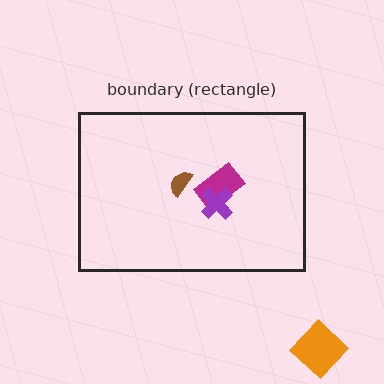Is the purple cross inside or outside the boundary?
Inside.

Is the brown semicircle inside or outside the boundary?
Inside.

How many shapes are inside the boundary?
3 inside, 1 outside.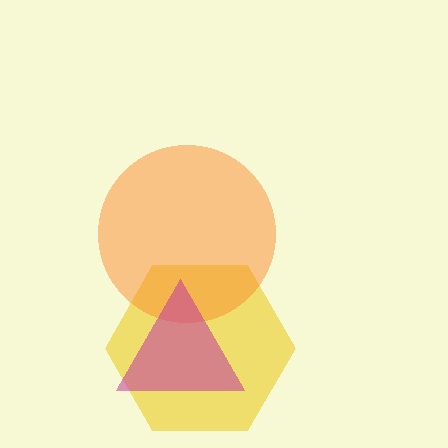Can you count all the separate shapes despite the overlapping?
Yes, there are 3 separate shapes.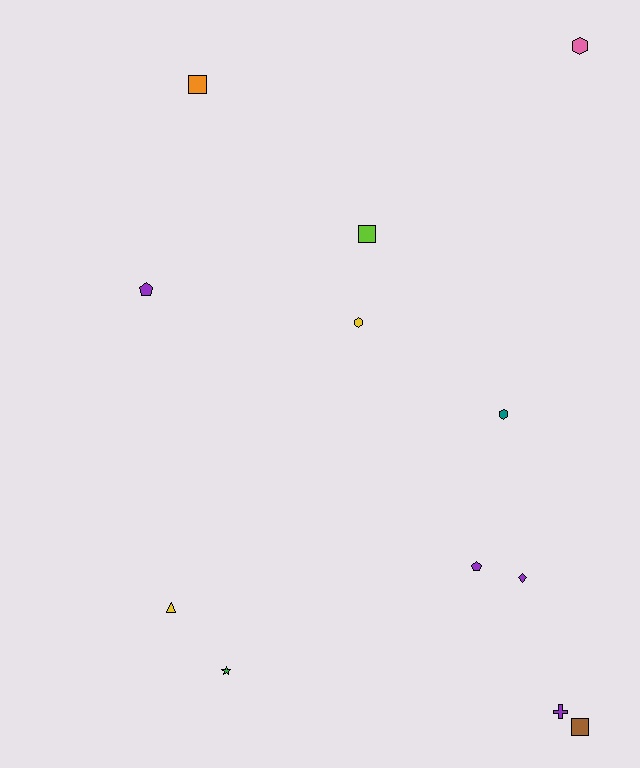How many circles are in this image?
There are no circles.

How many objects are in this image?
There are 12 objects.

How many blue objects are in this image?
There are no blue objects.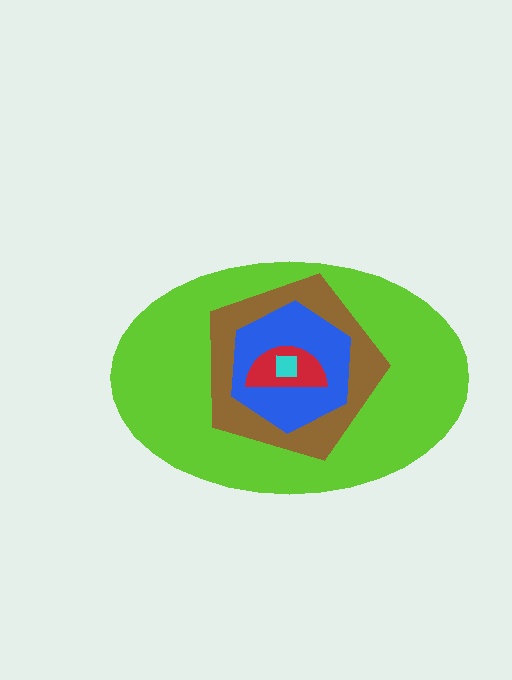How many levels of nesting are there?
5.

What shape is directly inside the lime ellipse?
The brown pentagon.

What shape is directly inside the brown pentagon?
The blue hexagon.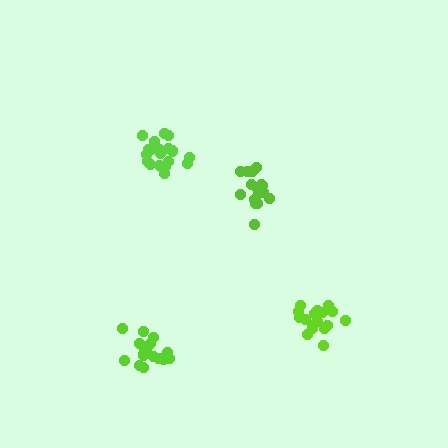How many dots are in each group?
Group 1: 20 dots, Group 2: 19 dots, Group 3: 17 dots, Group 4: 17 dots (73 total).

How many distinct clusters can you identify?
There are 4 distinct clusters.